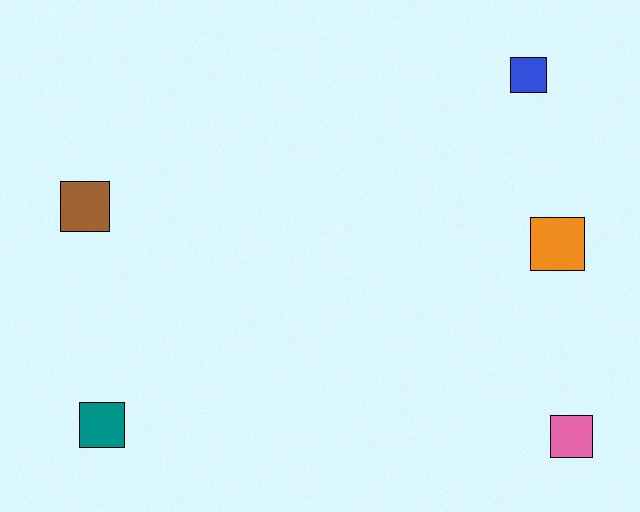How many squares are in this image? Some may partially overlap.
There are 5 squares.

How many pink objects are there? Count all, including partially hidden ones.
There is 1 pink object.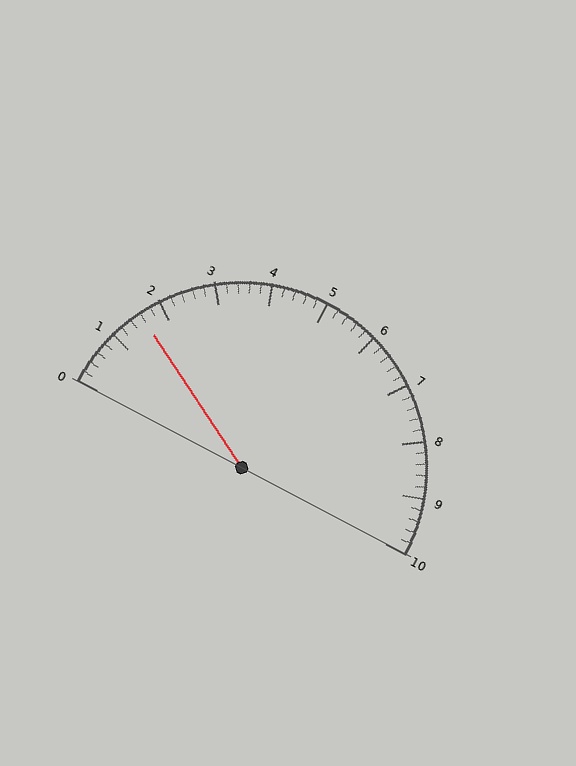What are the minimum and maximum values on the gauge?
The gauge ranges from 0 to 10.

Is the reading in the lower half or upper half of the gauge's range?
The reading is in the lower half of the range (0 to 10).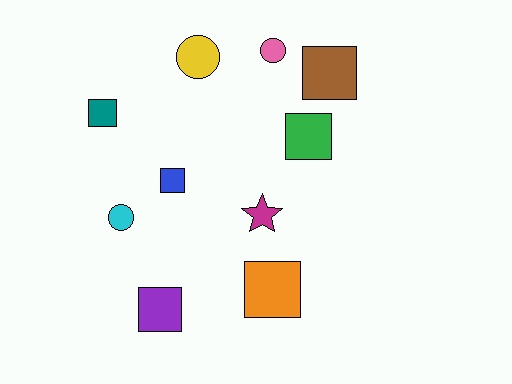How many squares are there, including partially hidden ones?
There are 6 squares.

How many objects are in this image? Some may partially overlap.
There are 10 objects.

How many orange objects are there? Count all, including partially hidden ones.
There is 1 orange object.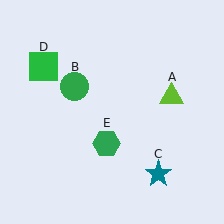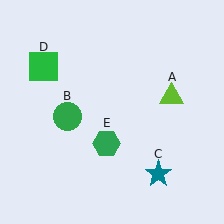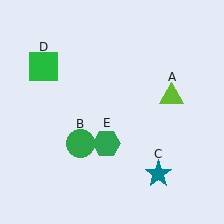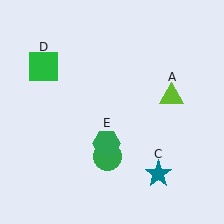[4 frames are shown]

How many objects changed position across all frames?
1 object changed position: green circle (object B).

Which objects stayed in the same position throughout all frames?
Lime triangle (object A) and teal star (object C) and green square (object D) and green hexagon (object E) remained stationary.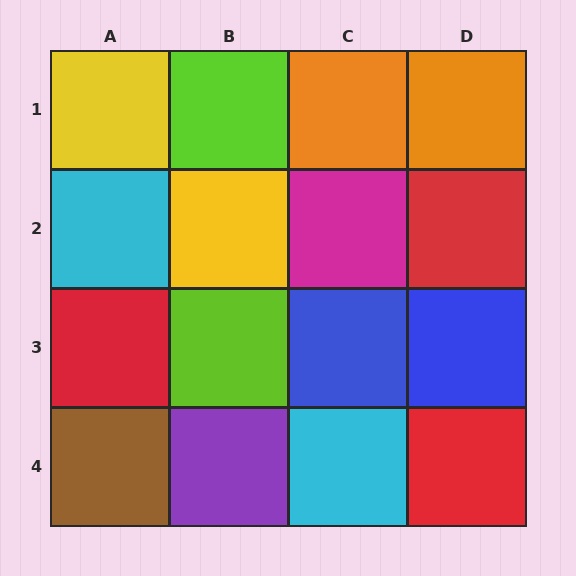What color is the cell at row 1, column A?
Yellow.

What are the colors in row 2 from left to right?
Cyan, yellow, magenta, red.